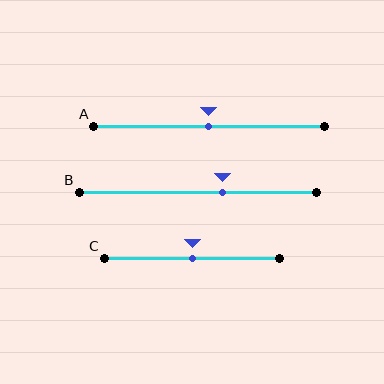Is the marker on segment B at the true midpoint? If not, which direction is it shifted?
No, the marker on segment B is shifted to the right by about 10% of the segment length.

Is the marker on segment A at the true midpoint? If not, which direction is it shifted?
Yes, the marker on segment A is at the true midpoint.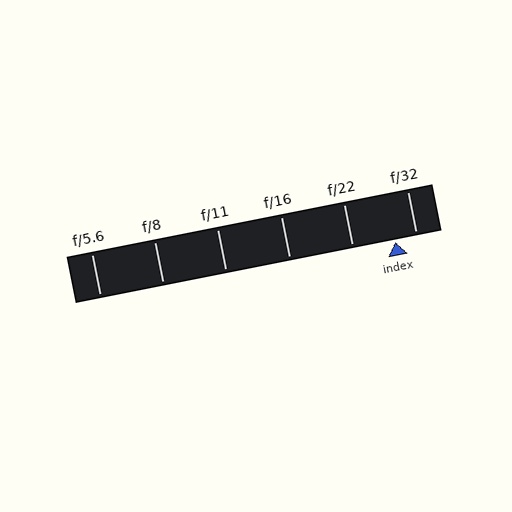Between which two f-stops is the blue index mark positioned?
The index mark is between f/22 and f/32.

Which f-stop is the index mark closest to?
The index mark is closest to f/32.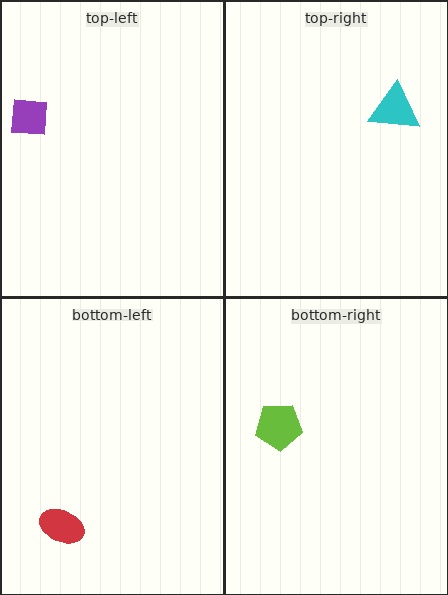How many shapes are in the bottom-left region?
1.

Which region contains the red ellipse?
The bottom-left region.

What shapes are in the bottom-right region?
The lime pentagon.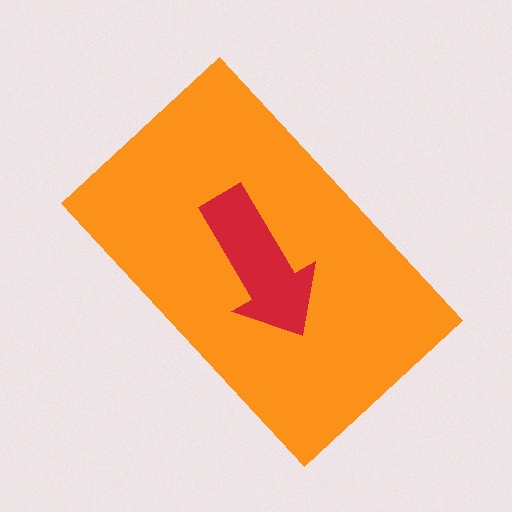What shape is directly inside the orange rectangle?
The red arrow.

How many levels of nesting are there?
2.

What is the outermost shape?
The orange rectangle.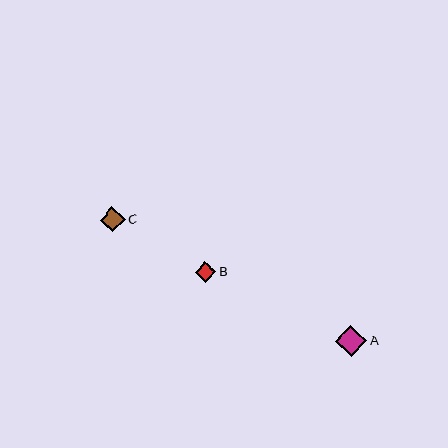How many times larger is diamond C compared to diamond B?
Diamond C is approximately 1.2 times the size of diamond B.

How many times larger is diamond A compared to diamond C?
Diamond A is approximately 1.3 times the size of diamond C.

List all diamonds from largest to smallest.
From largest to smallest: A, C, B.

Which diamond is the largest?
Diamond A is the largest with a size of approximately 32 pixels.